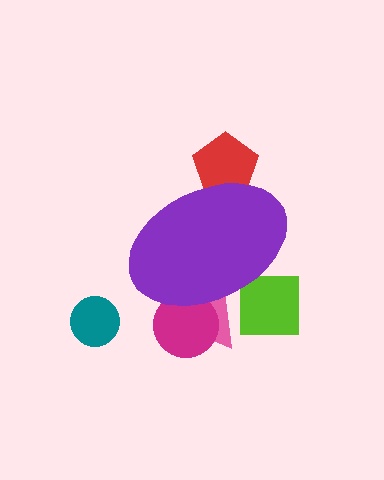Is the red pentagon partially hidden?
Yes, the red pentagon is partially hidden behind the purple ellipse.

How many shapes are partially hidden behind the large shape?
4 shapes are partially hidden.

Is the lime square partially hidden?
Yes, the lime square is partially hidden behind the purple ellipse.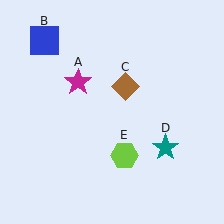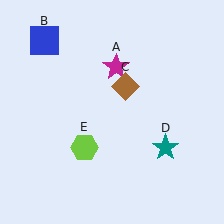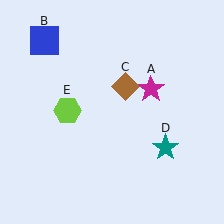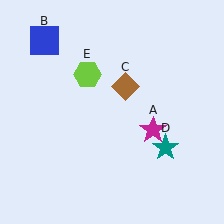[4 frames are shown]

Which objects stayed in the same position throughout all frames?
Blue square (object B) and brown diamond (object C) and teal star (object D) remained stationary.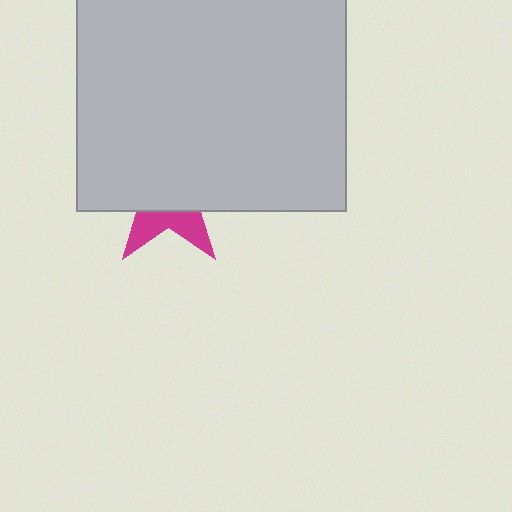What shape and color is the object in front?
The object in front is a light gray rectangle.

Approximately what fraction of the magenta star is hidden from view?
Roughly 68% of the magenta star is hidden behind the light gray rectangle.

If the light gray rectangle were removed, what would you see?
You would see the complete magenta star.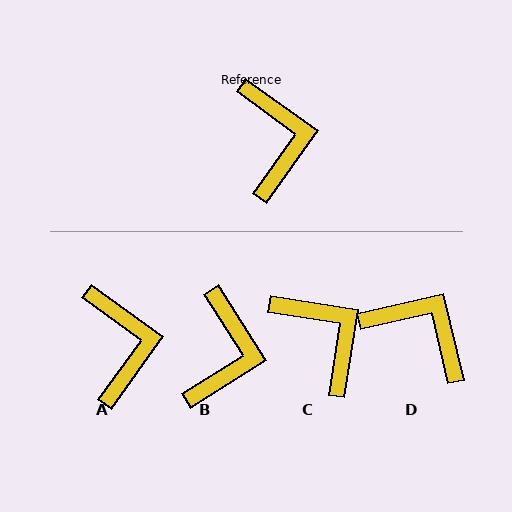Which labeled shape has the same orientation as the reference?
A.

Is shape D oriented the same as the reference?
No, it is off by about 49 degrees.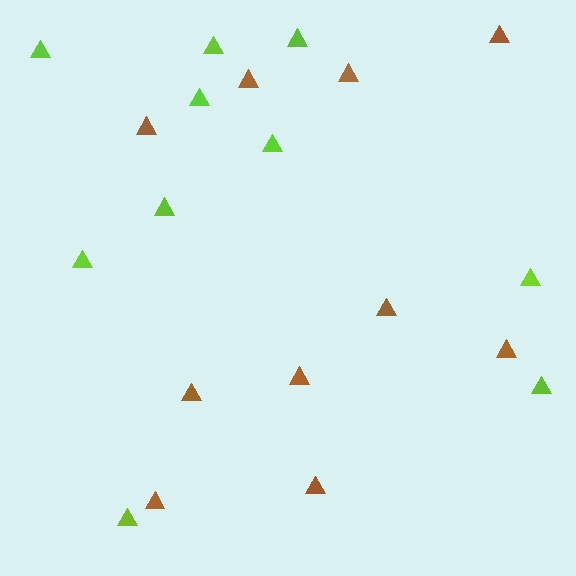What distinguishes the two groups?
There are 2 groups: one group of brown triangles (10) and one group of lime triangles (10).